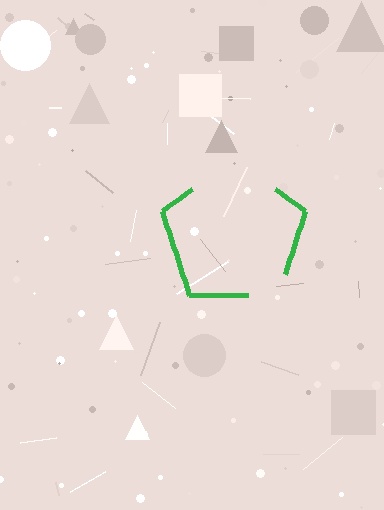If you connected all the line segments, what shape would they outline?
They would outline a pentagon.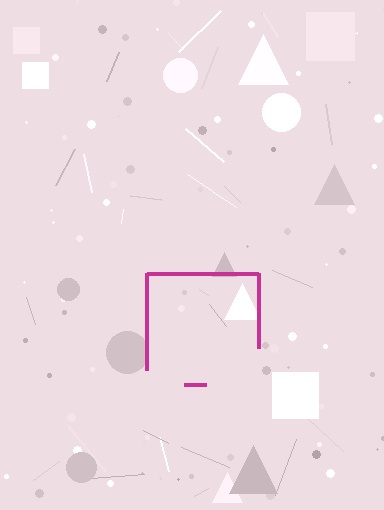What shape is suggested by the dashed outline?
The dashed outline suggests a square.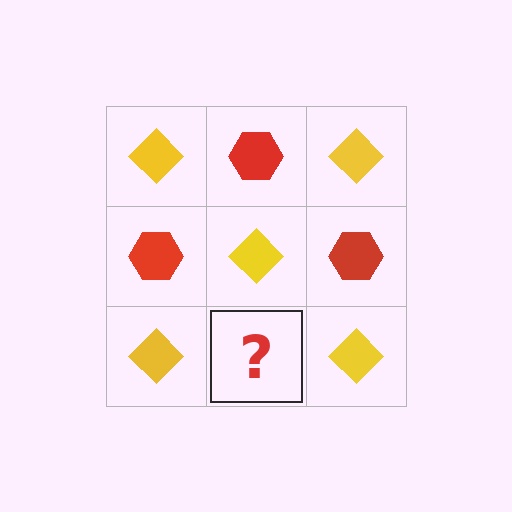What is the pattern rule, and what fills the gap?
The rule is that it alternates yellow diamond and red hexagon in a checkerboard pattern. The gap should be filled with a red hexagon.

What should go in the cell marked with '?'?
The missing cell should contain a red hexagon.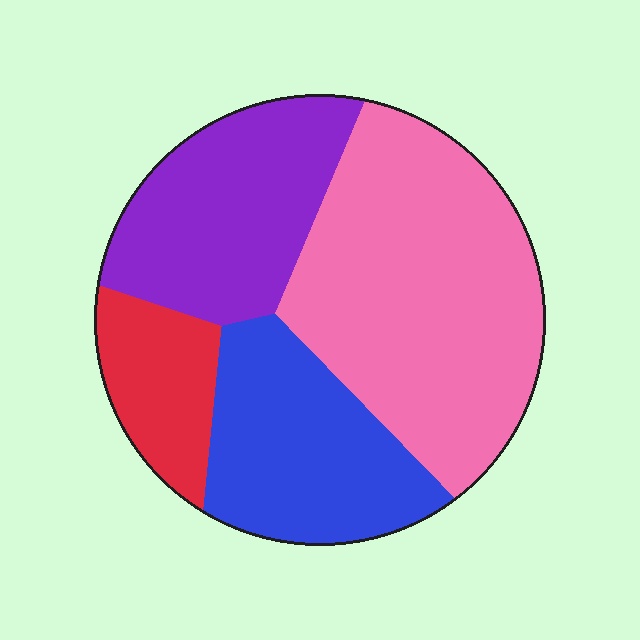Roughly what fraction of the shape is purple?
Purple covers about 25% of the shape.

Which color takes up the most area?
Pink, at roughly 40%.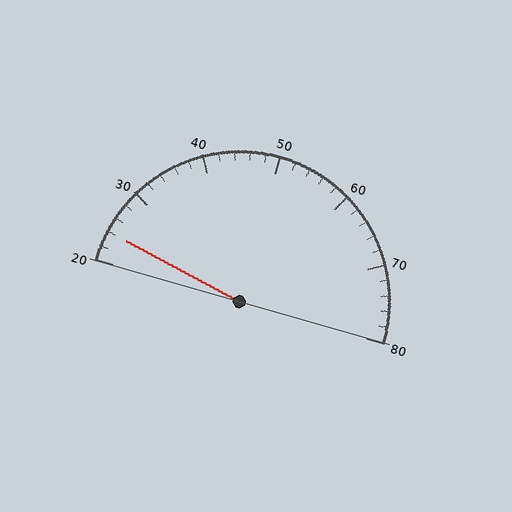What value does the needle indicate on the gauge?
The needle indicates approximately 24.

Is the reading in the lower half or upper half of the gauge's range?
The reading is in the lower half of the range (20 to 80).